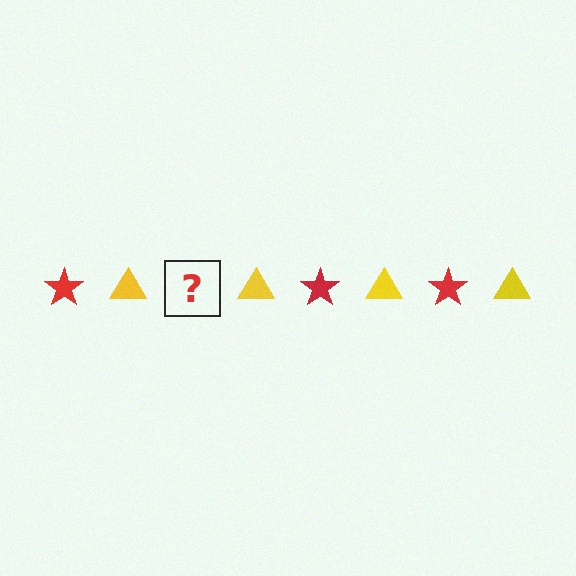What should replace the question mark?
The question mark should be replaced with a red star.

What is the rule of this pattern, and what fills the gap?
The rule is that the pattern alternates between red star and yellow triangle. The gap should be filled with a red star.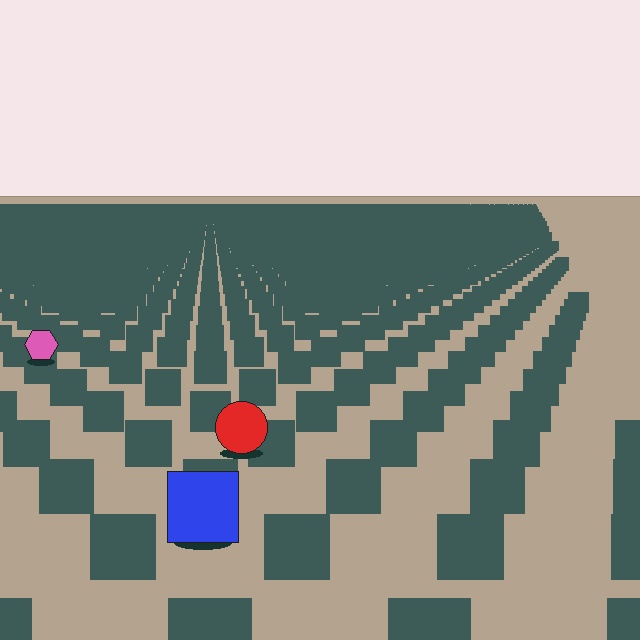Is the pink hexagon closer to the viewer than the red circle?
No. The red circle is closer — you can tell from the texture gradient: the ground texture is coarser near it.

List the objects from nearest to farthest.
From nearest to farthest: the blue square, the red circle, the pink hexagon.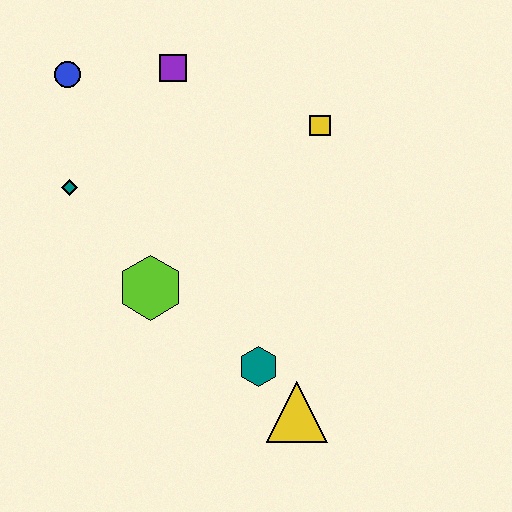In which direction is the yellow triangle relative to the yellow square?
The yellow triangle is below the yellow square.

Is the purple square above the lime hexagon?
Yes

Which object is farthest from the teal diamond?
The yellow triangle is farthest from the teal diamond.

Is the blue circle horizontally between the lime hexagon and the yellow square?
No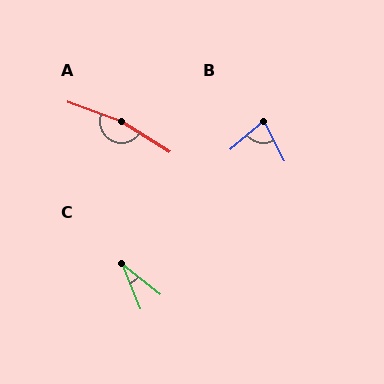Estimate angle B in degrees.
Approximately 77 degrees.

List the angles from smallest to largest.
C (30°), B (77°), A (168°).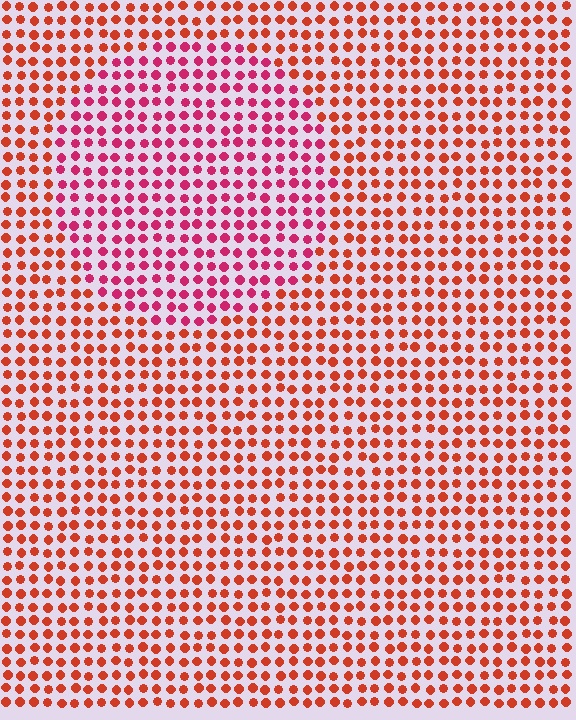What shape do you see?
I see a circle.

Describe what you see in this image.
The image is filled with small red elements in a uniform arrangement. A circle-shaped region is visible where the elements are tinted to a slightly different hue, forming a subtle color boundary.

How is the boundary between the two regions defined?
The boundary is defined purely by a slight shift in hue (about 34 degrees). Spacing, size, and orientation are identical on both sides.